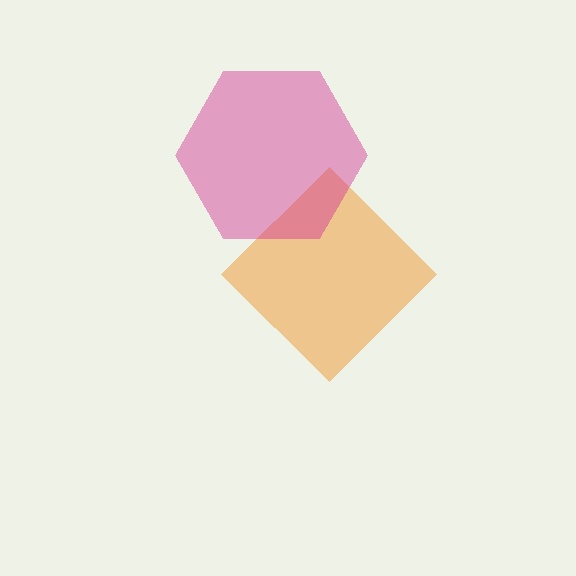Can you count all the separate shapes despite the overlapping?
Yes, there are 2 separate shapes.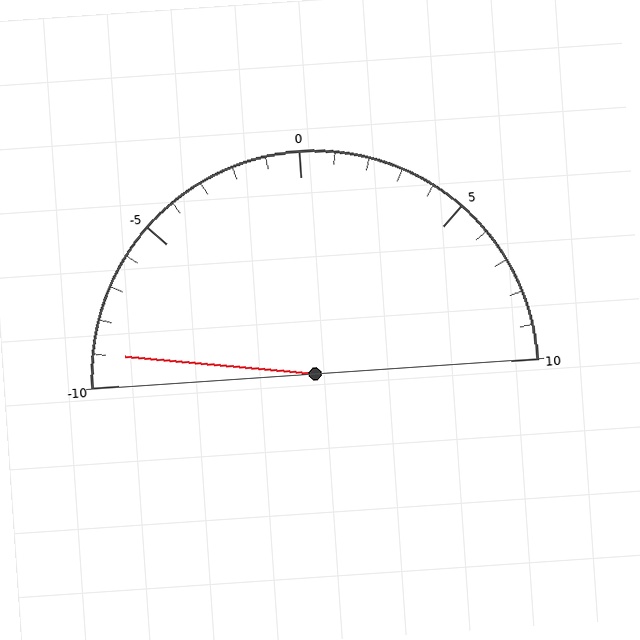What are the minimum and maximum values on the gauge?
The gauge ranges from -10 to 10.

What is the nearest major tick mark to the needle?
The nearest major tick mark is -10.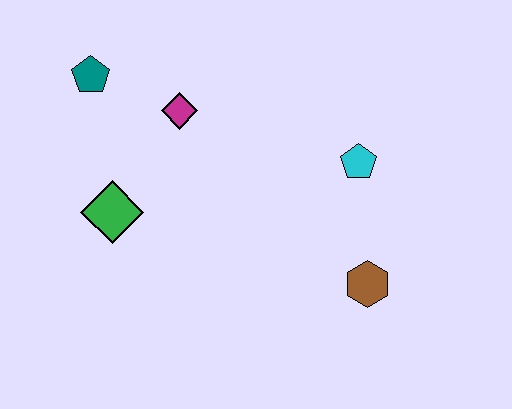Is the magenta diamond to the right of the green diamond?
Yes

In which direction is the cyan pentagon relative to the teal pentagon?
The cyan pentagon is to the right of the teal pentagon.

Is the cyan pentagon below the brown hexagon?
No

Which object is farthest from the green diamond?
The brown hexagon is farthest from the green diamond.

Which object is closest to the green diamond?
The magenta diamond is closest to the green diamond.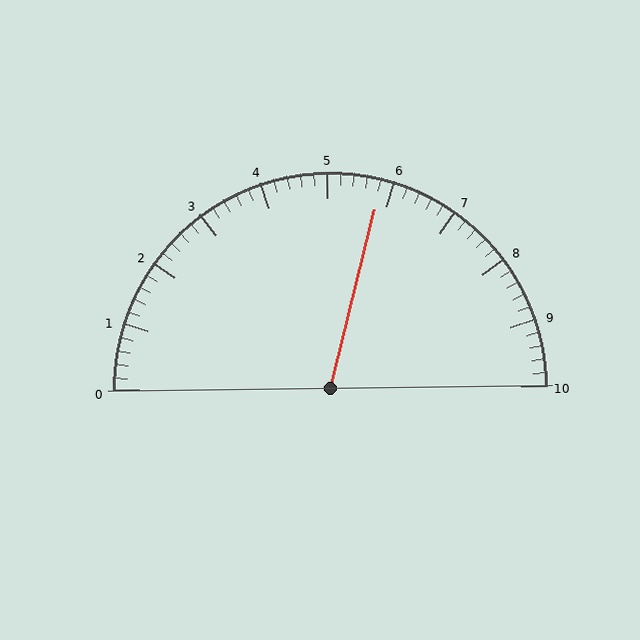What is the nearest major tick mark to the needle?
The nearest major tick mark is 6.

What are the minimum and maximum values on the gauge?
The gauge ranges from 0 to 10.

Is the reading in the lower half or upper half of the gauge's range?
The reading is in the upper half of the range (0 to 10).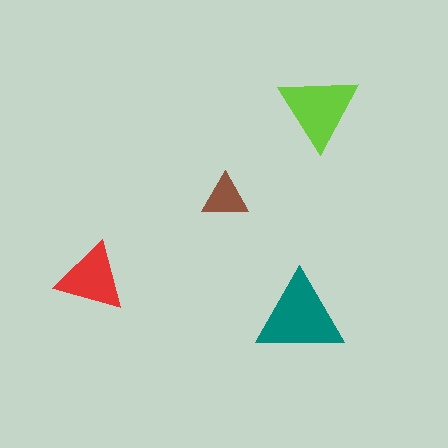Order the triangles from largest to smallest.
the teal one, the lime one, the red one, the brown one.